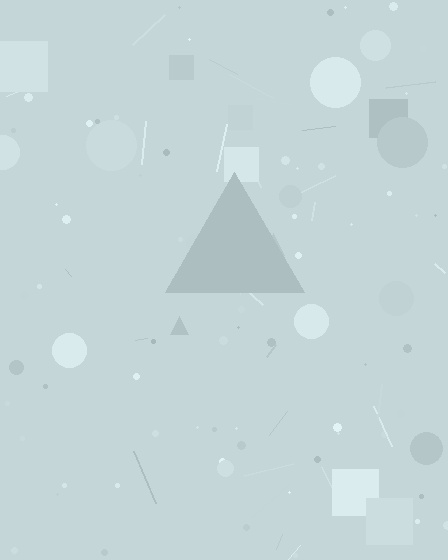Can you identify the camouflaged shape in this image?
The camouflaged shape is a triangle.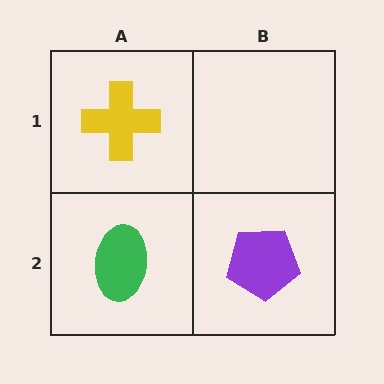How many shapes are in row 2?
2 shapes.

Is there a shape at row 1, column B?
No, that cell is empty.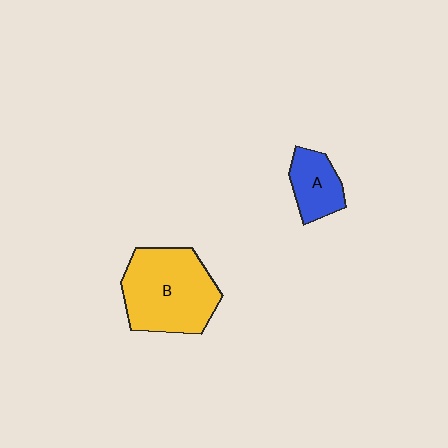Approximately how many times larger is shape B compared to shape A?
Approximately 2.3 times.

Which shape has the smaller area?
Shape A (blue).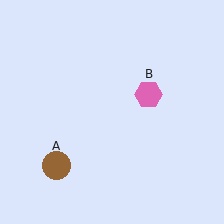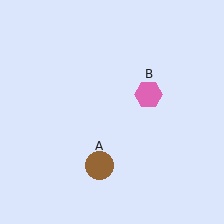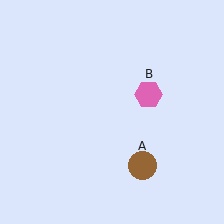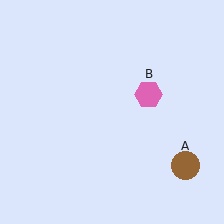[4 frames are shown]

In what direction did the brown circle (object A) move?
The brown circle (object A) moved right.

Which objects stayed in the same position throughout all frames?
Pink hexagon (object B) remained stationary.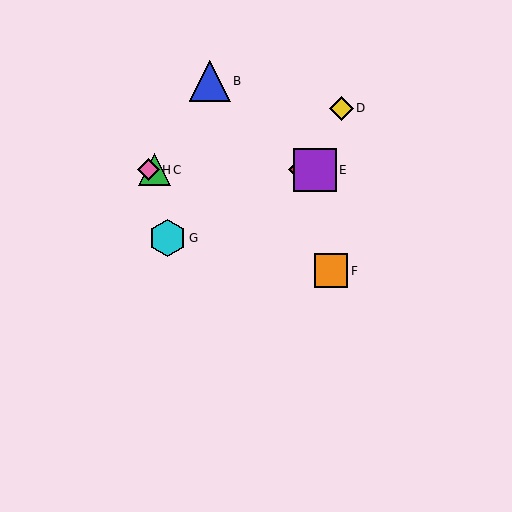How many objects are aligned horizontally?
4 objects (A, C, E, H) are aligned horizontally.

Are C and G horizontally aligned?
No, C is at y≈170 and G is at y≈238.